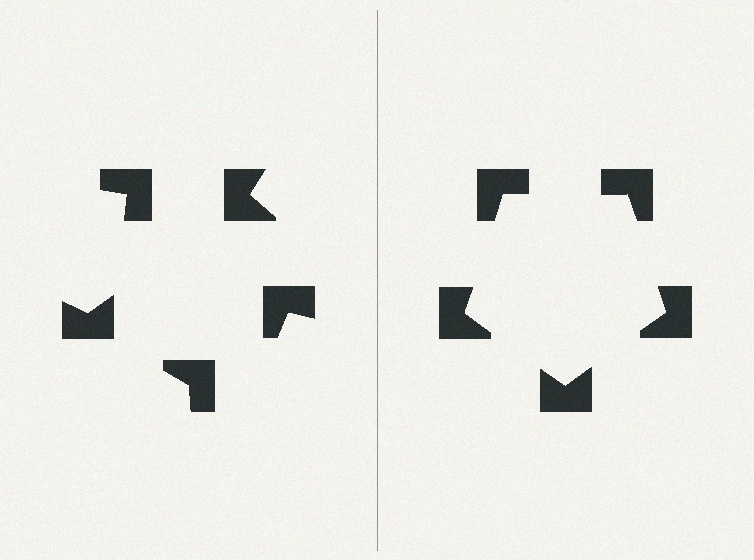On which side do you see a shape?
An illusory pentagon appears on the right side. On the left side the wedge cuts are rotated, so no coherent shape forms.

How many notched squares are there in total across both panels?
10 — 5 on each side.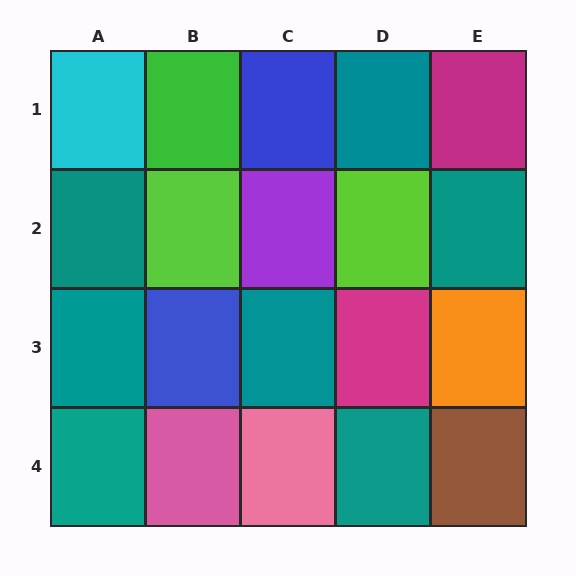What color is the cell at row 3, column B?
Blue.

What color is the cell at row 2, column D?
Lime.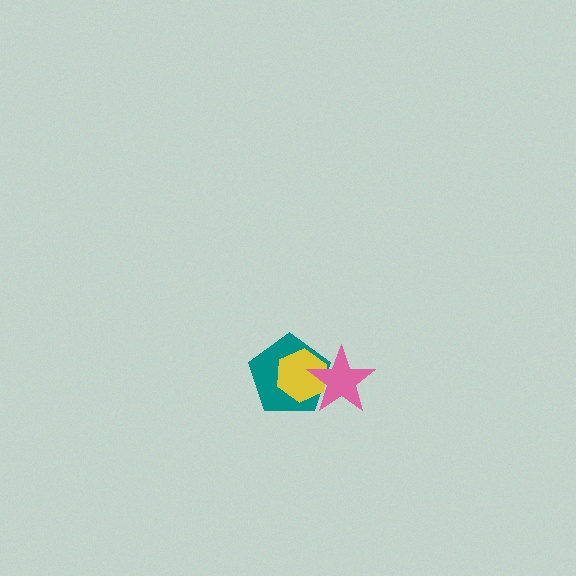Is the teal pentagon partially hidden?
Yes, it is partially covered by another shape.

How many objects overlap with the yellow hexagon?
2 objects overlap with the yellow hexagon.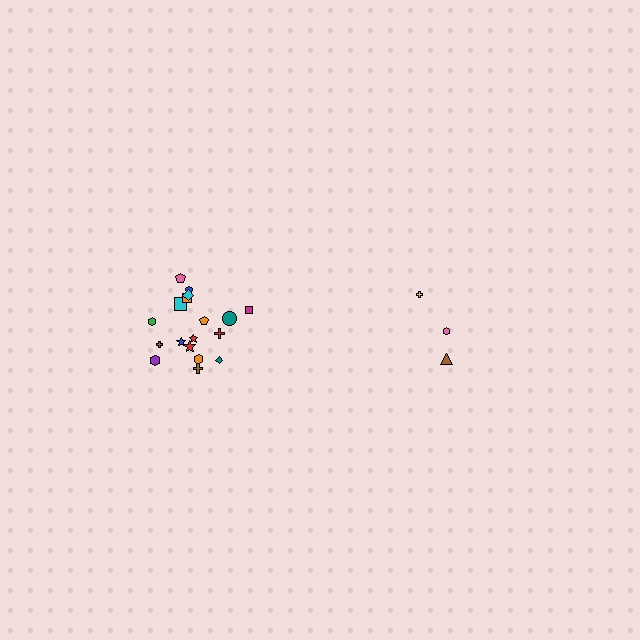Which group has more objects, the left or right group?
The left group.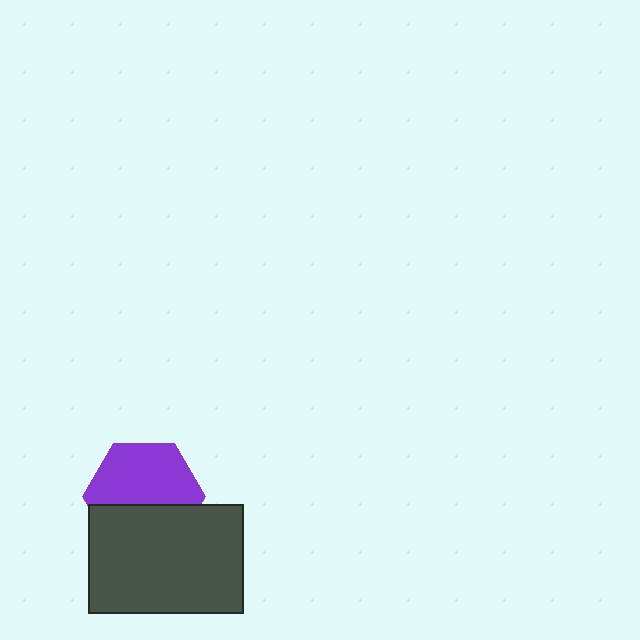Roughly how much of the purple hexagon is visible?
About half of it is visible (roughly 59%).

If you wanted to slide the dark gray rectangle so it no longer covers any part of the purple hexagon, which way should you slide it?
Slide it down — that is the most direct way to separate the two shapes.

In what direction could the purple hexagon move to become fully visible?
The purple hexagon could move up. That would shift it out from behind the dark gray rectangle entirely.